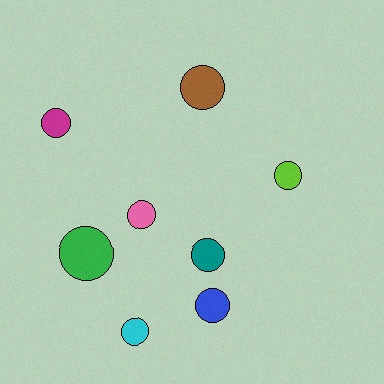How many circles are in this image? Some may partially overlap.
There are 8 circles.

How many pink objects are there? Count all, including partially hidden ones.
There is 1 pink object.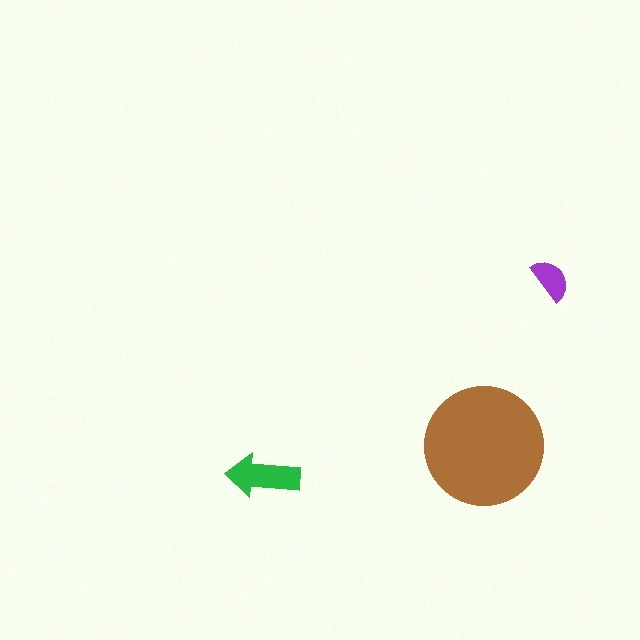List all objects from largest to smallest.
The brown circle, the green arrow, the purple semicircle.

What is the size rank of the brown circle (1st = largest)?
1st.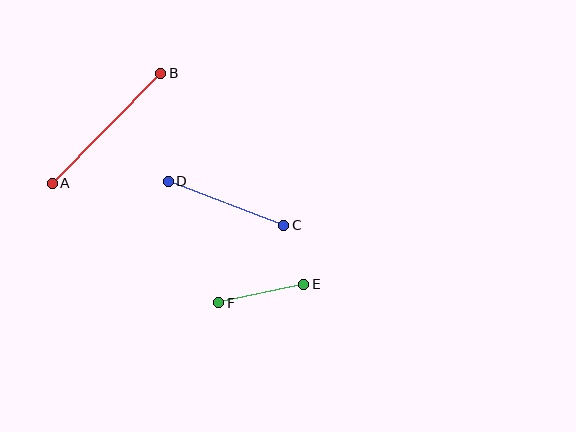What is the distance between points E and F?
The distance is approximately 87 pixels.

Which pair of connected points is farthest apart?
Points A and B are farthest apart.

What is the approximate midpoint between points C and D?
The midpoint is at approximately (226, 203) pixels.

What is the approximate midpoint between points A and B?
The midpoint is at approximately (106, 128) pixels.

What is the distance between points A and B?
The distance is approximately 154 pixels.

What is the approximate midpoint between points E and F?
The midpoint is at approximately (261, 293) pixels.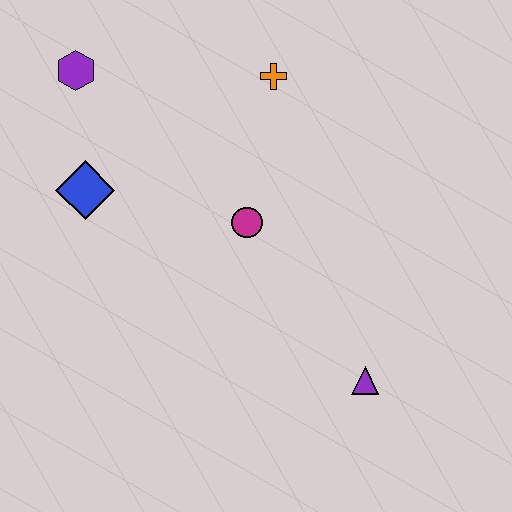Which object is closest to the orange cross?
The magenta circle is closest to the orange cross.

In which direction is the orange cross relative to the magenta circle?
The orange cross is above the magenta circle.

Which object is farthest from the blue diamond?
The purple triangle is farthest from the blue diamond.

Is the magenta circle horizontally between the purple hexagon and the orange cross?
Yes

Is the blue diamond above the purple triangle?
Yes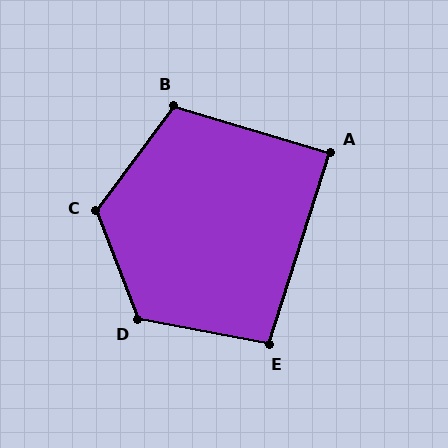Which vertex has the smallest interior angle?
A, at approximately 89 degrees.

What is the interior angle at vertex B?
Approximately 110 degrees (obtuse).